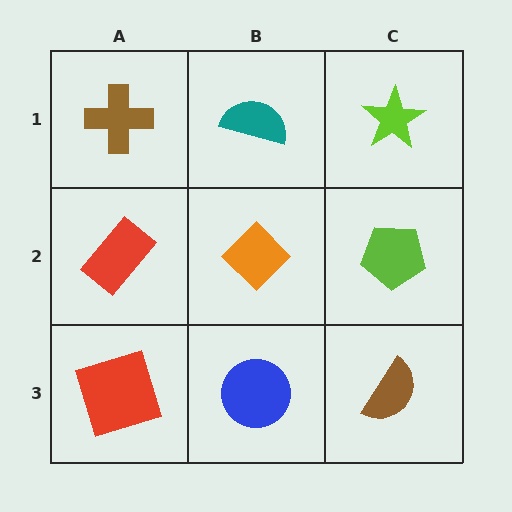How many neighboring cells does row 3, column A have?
2.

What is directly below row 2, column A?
A red square.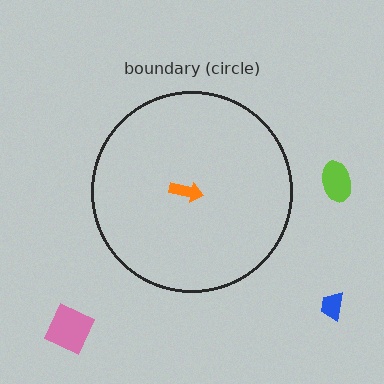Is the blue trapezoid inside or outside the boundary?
Outside.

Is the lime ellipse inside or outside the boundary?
Outside.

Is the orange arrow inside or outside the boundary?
Inside.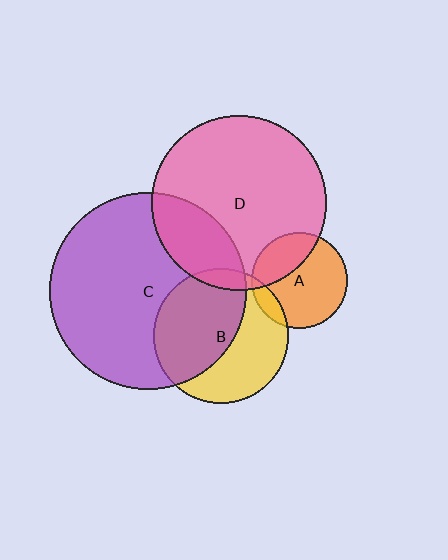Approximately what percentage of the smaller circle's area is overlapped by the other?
Approximately 10%.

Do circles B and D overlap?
Yes.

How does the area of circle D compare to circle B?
Approximately 1.7 times.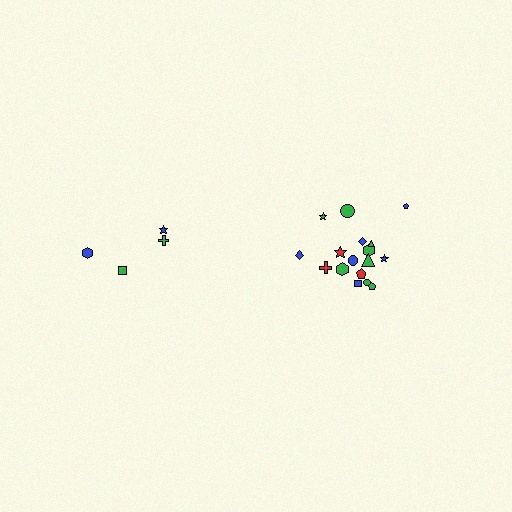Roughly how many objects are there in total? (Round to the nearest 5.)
Roughly 20 objects in total.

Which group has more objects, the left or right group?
The right group.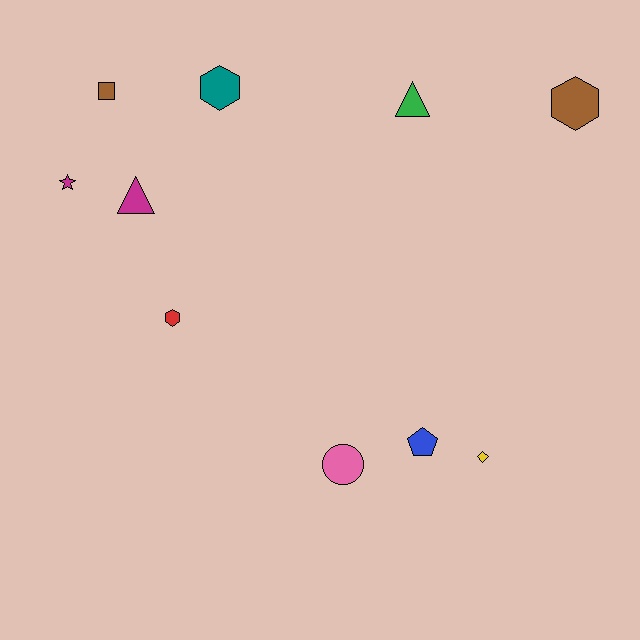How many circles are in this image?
There is 1 circle.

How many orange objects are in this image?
There are no orange objects.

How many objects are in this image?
There are 10 objects.